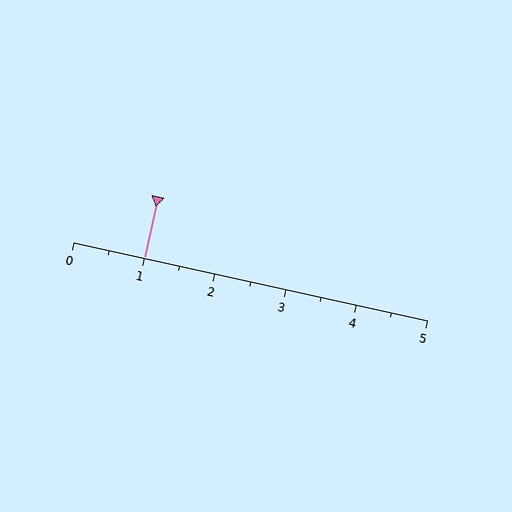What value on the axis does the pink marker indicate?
The marker indicates approximately 1.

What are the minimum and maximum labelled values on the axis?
The axis runs from 0 to 5.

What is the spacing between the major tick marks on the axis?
The major ticks are spaced 1 apart.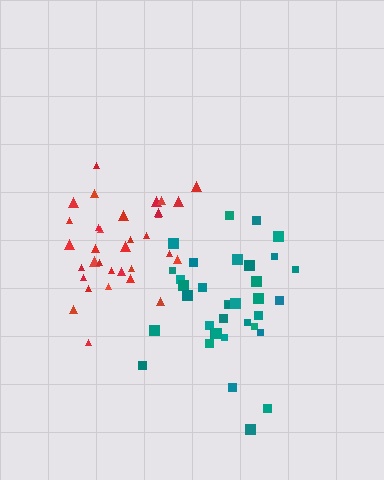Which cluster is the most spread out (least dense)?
Red.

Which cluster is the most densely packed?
Teal.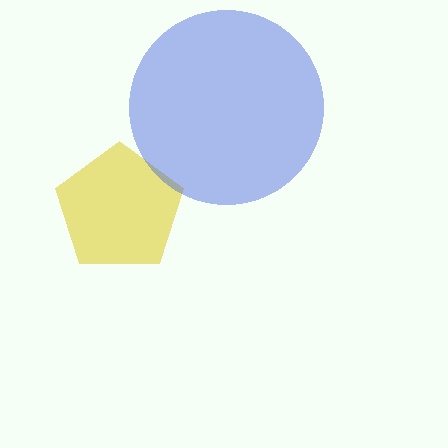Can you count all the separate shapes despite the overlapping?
Yes, there are 2 separate shapes.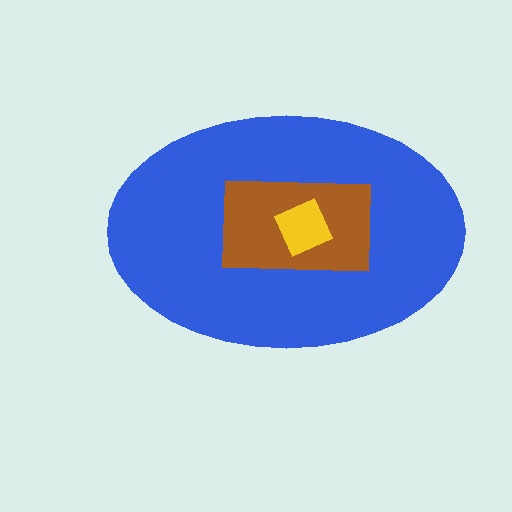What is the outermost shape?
The blue ellipse.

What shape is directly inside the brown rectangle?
The yellow diamond.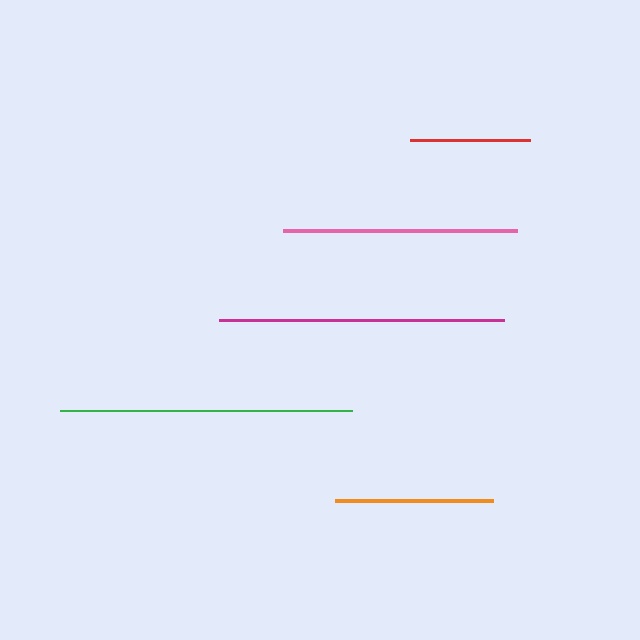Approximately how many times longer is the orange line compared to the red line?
The orange line is approximately 1.3 times the length of the red line.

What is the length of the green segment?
The green segment is approximately 292 pixels long.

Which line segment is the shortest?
The red line is the shortest at approximately 120 pixels.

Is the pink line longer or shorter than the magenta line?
The magenta line is longer than the pink line.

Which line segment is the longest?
The green line is the longest at approximately 292 pixels.